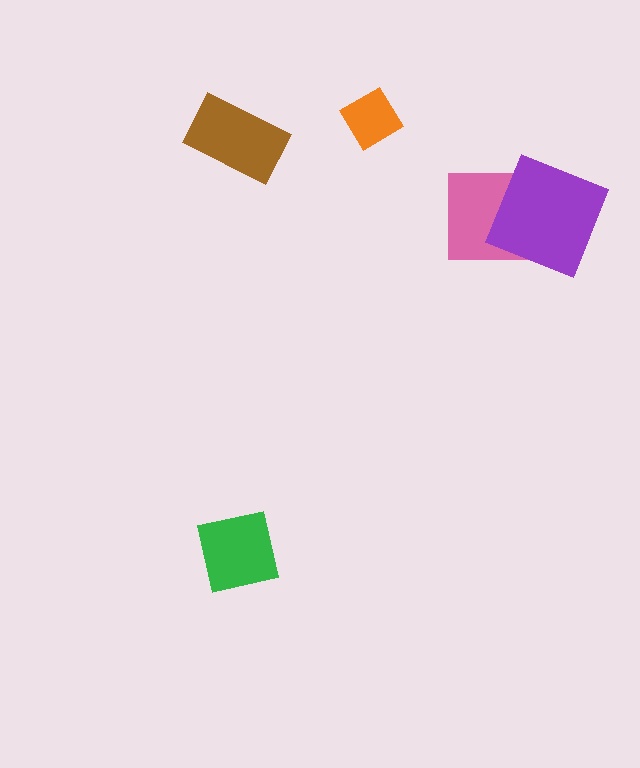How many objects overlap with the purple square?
1 object overlaps with the purple square.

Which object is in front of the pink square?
The purple square is in front of the pink square.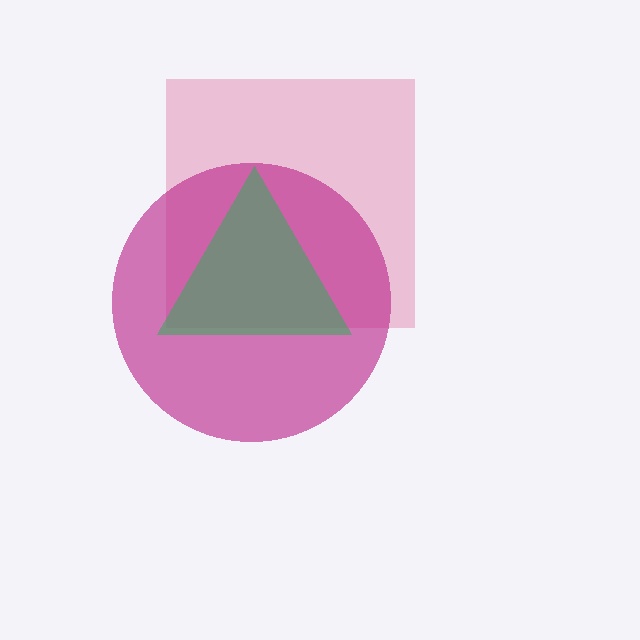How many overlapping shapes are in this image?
There are 3 overlapping shapes in the image.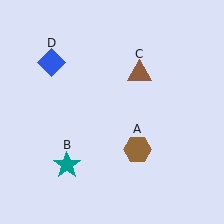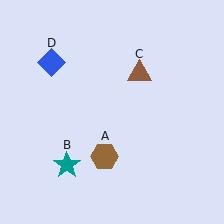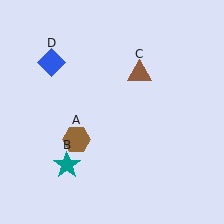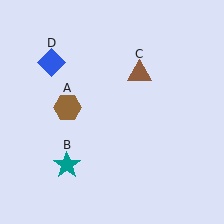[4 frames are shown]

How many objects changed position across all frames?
1 object changed position: brown hexagon (object A).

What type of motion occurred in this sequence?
The brown hexagon (object A) rotated clockwise around the center of the scene.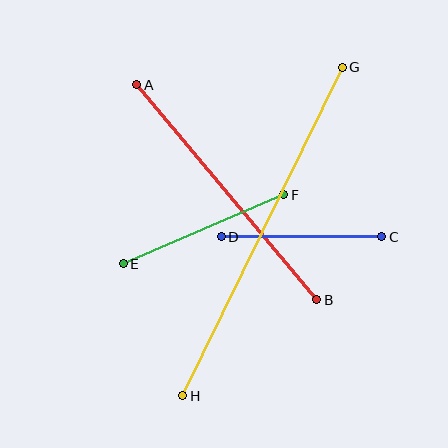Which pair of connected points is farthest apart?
Points G and H are farthest apart.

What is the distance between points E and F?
The distance is approximately 175 pixels.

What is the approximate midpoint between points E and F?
The midpoint is at approximately (203, 229) pixels.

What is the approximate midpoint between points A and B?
The midpoint is at approximately (227, 192) pixels.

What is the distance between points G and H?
The distance is approximately 365 pixels.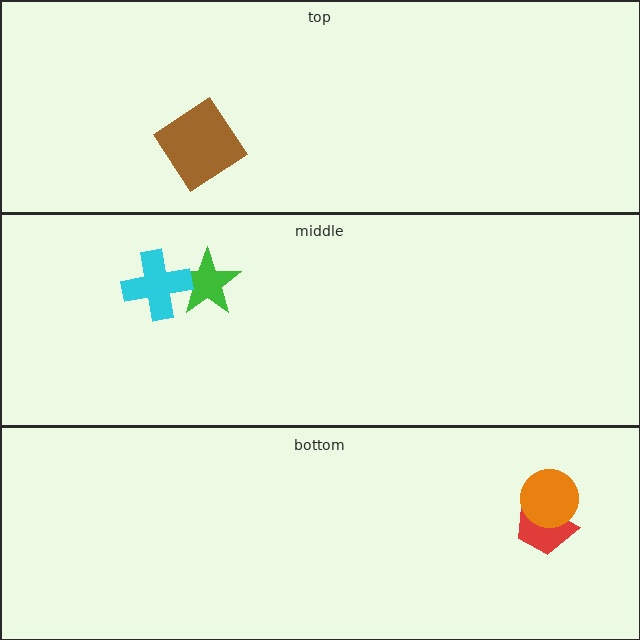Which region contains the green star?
The middle region.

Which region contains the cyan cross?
The middle region.